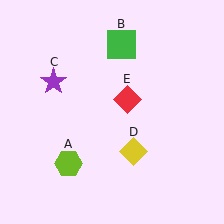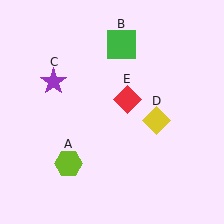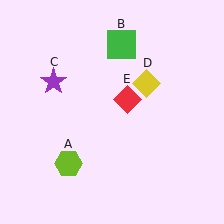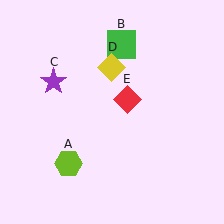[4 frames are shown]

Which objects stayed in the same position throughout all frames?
Lime hexagon (object A) and green square (object B) and purple star (object C) and red diamond (object E) remained stationary.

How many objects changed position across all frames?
1 object changed position: yellow diamond (object D).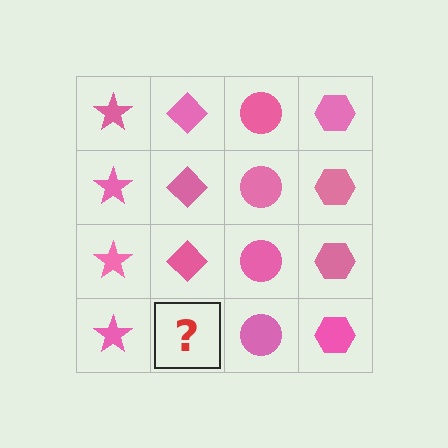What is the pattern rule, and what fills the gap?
The rule is that each column has a consistent shape. The gap should be filled with a pink diamond.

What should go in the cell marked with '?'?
The missing cell should contain a pink diamond.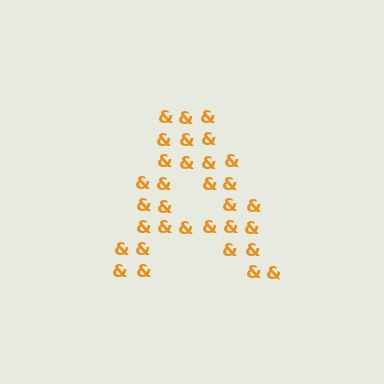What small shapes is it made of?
It is made of small ampersands.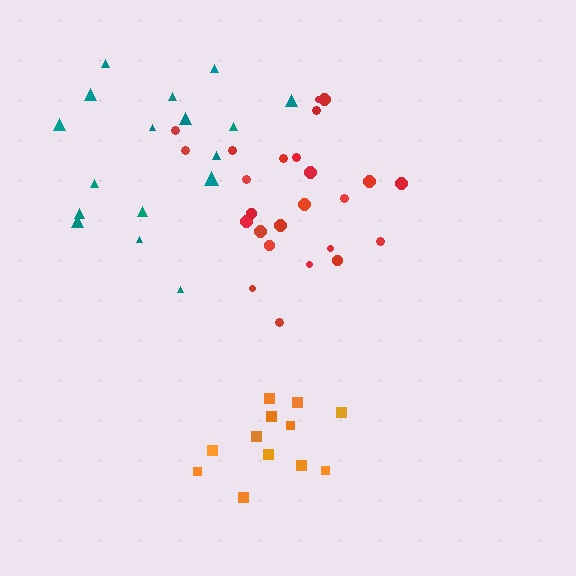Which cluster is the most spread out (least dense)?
Teal.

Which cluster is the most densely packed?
Red.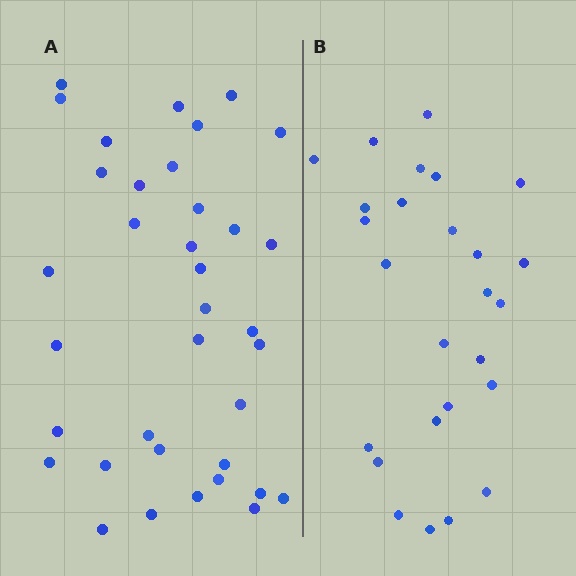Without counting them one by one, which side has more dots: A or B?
Region A (the left region) has more dots.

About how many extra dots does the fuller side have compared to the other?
Region A has roughly 10 or so more dots than region B.